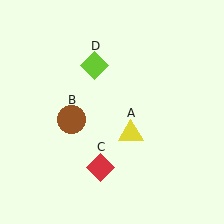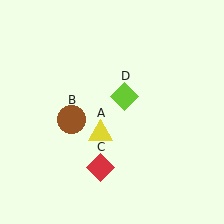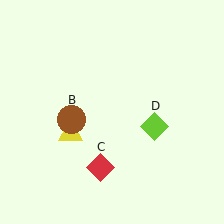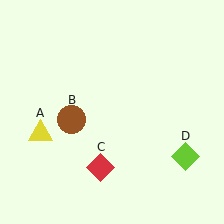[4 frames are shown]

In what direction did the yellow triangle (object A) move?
The yellow triangle (object A) moved left.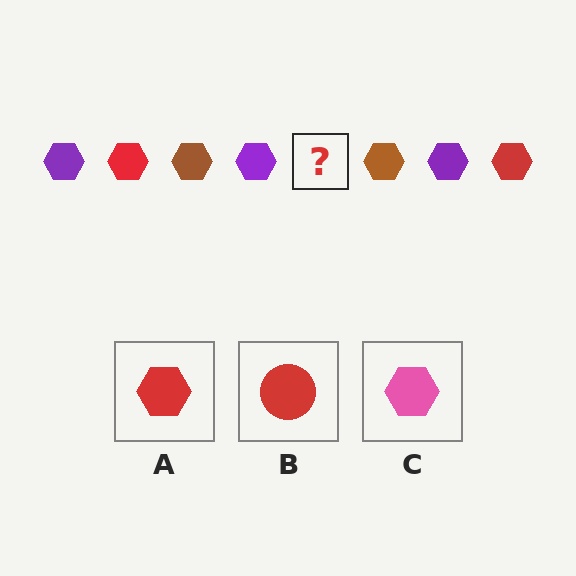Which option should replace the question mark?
Option A.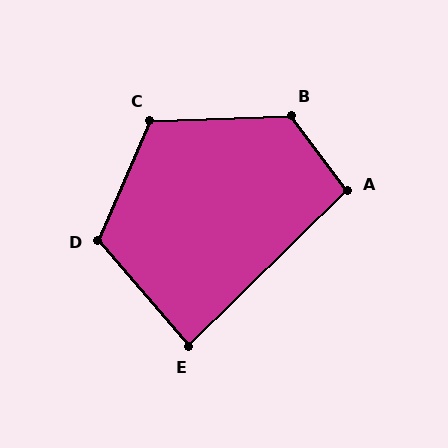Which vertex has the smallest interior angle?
E, at approximately 86 degrees.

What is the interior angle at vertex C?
Approximately 115 degrees (obtuse).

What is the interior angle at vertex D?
Approximately 116 degrees (obtuse).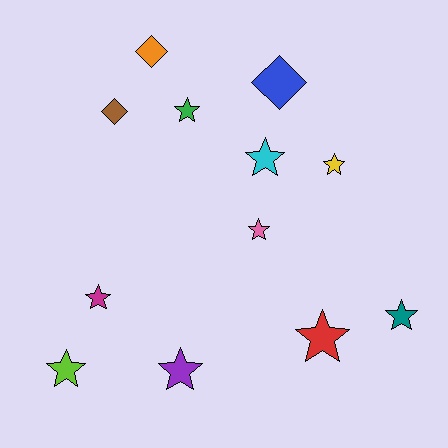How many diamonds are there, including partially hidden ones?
There are 3 diamonds.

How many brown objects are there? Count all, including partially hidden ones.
There is 1 brown object.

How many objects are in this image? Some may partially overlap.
There are 12 objects.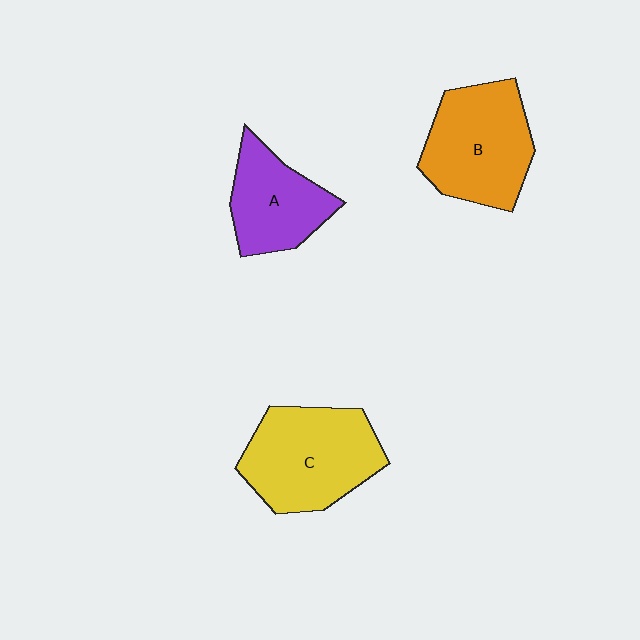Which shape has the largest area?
Shape C (yellow).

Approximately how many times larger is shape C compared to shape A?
Approximately 1.4 times.